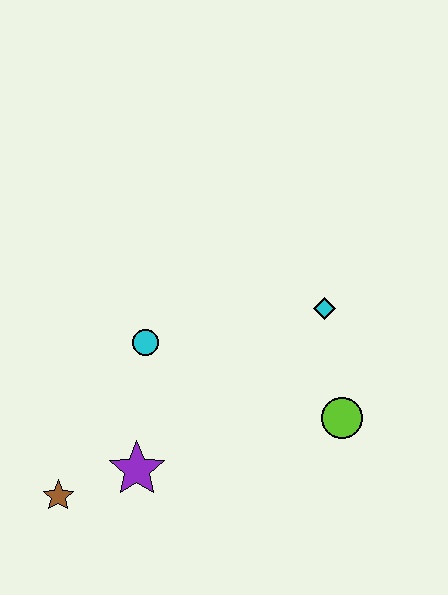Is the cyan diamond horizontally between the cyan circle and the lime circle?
Yes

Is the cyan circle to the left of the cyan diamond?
Yes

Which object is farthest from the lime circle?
The brown star is farthest from the lime circle.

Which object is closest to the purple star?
The brown star is closest to the purple star.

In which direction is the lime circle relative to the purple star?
The lime circle is to the right of the purple star.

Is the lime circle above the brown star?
Yes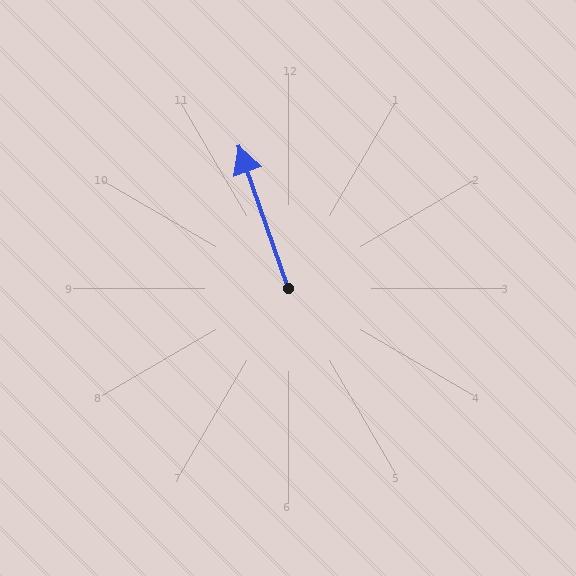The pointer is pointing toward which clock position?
Roughly 11 o'clock.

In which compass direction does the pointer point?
North.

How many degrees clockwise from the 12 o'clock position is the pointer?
Approximately 341 degrees.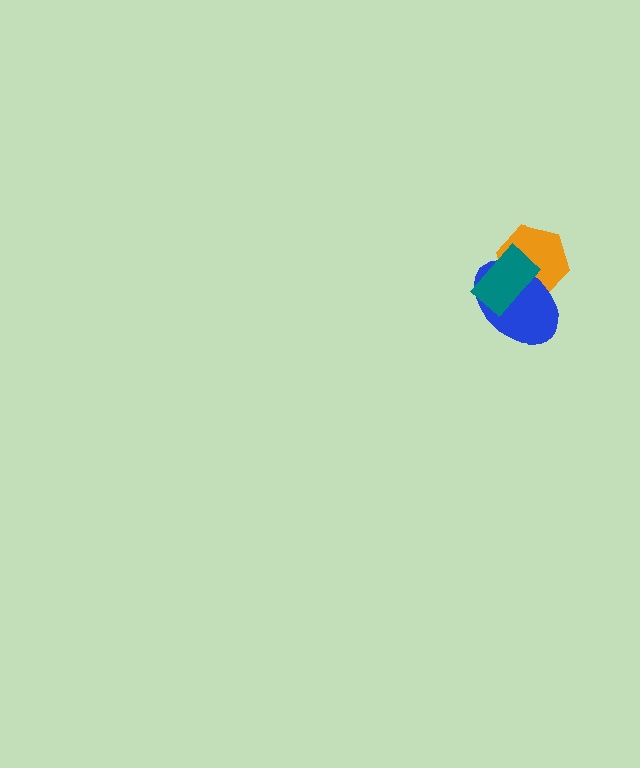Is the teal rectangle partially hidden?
No, no other shape covers it.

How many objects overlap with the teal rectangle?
2 objects overlap with the teal rectangle.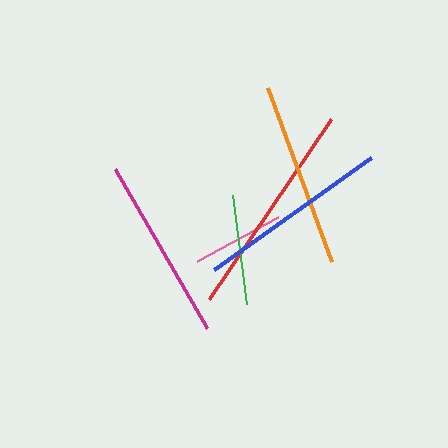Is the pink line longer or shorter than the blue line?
The blue line is longer than the pink line.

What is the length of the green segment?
The green segment is approximately 110 pixels long.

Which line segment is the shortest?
The pink line is the shortest at approximately 93 pixels.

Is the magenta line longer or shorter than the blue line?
The blue line is longer than the magenta line.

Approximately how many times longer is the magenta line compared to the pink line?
The magenta line is approximately 2.0 times the length of the pink line.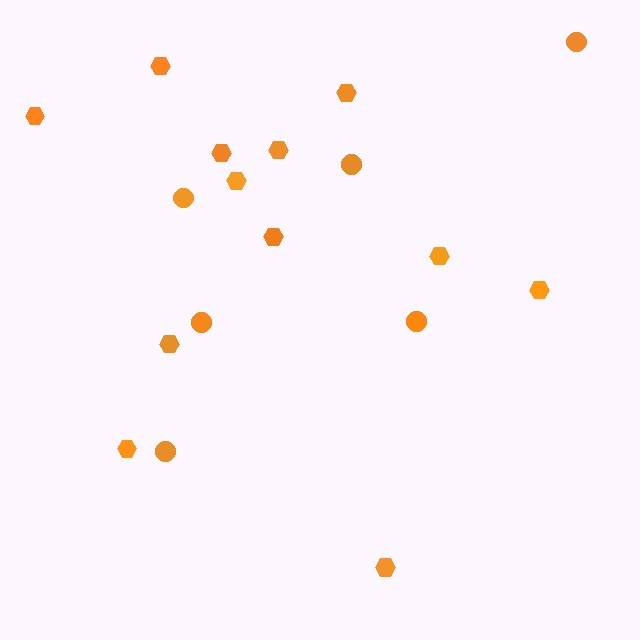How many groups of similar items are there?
There are 2 groups: one group of circles (6) and one group of hexagons (12).